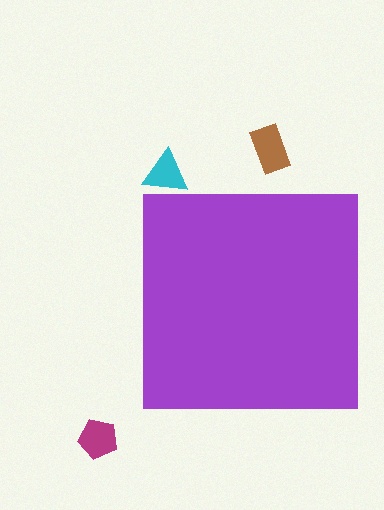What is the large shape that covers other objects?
A purple square.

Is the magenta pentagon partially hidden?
No, the magenta pentagon is fully visible.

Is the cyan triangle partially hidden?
No, the cyan triangle is fully visible.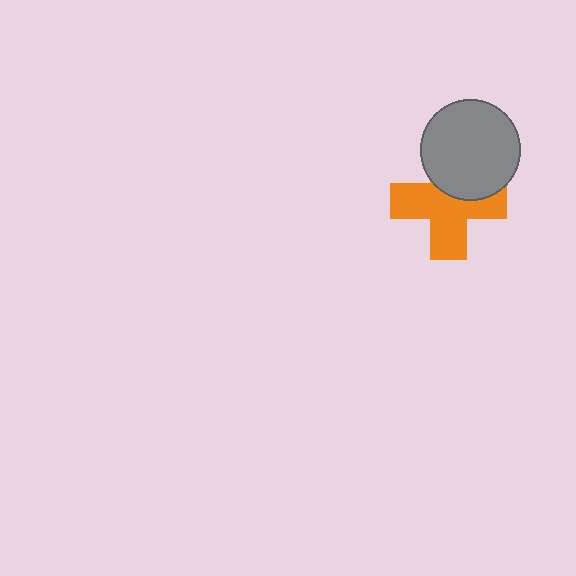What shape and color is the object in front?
The object in front is a gray circle.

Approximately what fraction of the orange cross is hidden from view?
Roughly 34% of the orange cross is hidden behind the gray circle.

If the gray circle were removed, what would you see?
You would see the complete orange cross.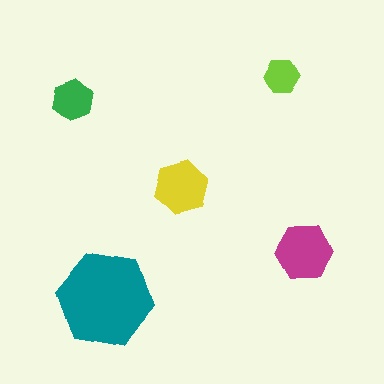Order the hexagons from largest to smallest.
the teal one, the magenta one, the yellow one, the green one, the lime one.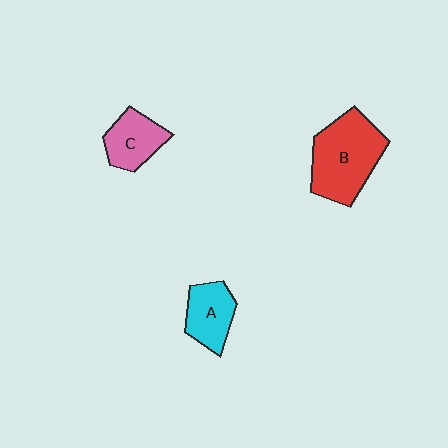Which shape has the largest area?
Shape B (red).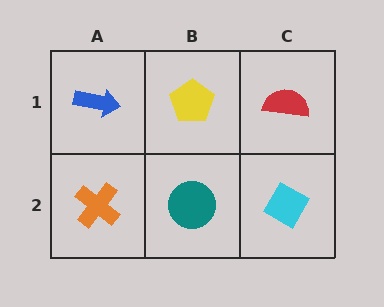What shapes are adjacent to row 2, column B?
A yellow pentagon (row 1, column B), an orange cross (row 2, column A), a cyan diamond (row 2, column C).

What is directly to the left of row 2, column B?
An orange cross.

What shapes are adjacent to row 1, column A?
An orange cross (row 2, column A), a yellow pentagon (row 1, column B).